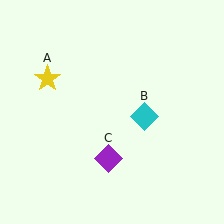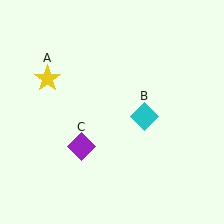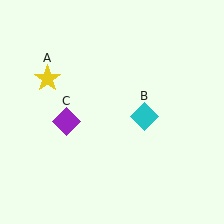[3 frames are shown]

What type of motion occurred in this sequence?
The purple diamond (object C) rotated clockwise around the center of the scene.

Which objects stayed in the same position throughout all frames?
Yellow star (object A) and cyan diamond (object B) remained stationary.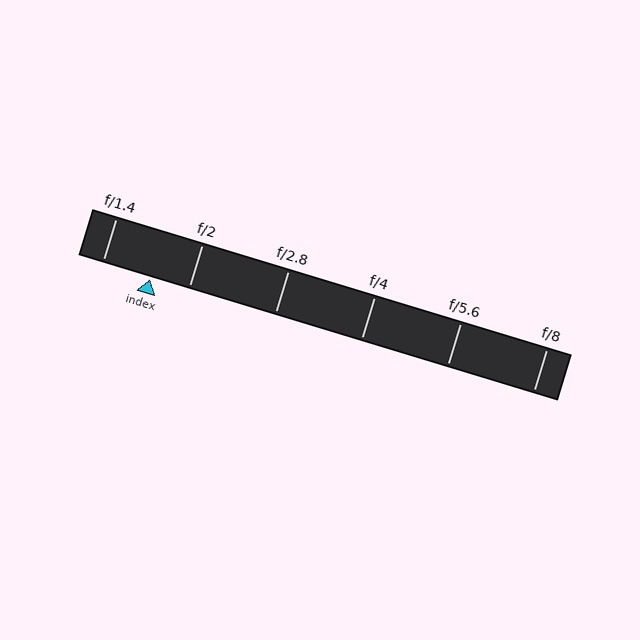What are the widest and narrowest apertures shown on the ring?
The widest aperture shown is f/1.4 and the narrowest is f/8.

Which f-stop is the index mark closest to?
The index mark is closest to f/2.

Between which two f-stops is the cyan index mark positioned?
The index mark is between f/1.4 and f/2.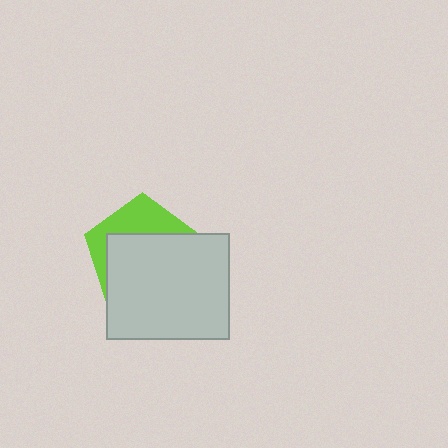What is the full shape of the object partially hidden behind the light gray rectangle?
The partially hidden object is a lime pentagon.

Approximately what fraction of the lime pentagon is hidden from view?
Roughly 66% of the lime pentagon is hidden behind the light gray rectangle.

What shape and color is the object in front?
The object in front is a light gray rectangle.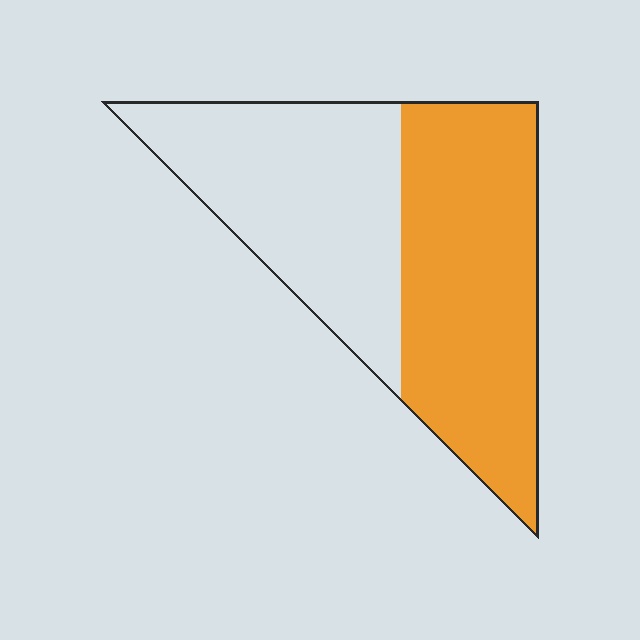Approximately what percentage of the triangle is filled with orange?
Approximately 55%.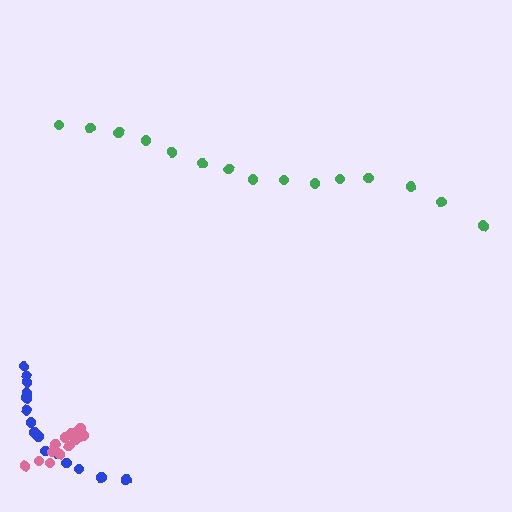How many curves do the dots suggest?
There are 3 distinct paths.